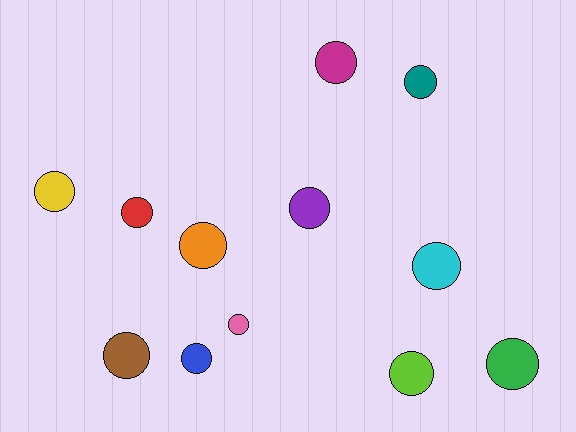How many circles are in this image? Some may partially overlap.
There are 12 circles.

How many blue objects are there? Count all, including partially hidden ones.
There is 1 blue object.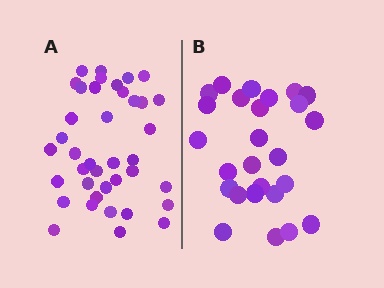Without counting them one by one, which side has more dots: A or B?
Region A (the left region) has more dots.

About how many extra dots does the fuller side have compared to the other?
Region A has approximately 15 more dots than region B.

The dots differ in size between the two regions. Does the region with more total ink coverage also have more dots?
No. Region B has more total ink coverage because its dots are larger, but region A actually contains more individual dots. Total area can be misleading — the number of items is what matters here.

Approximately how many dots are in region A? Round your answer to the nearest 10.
About 40 dots. (The exact count is 39, which rounds to 40.)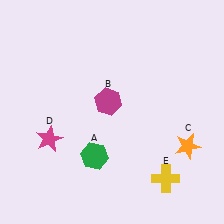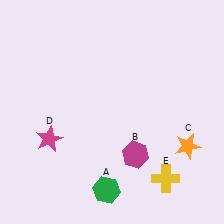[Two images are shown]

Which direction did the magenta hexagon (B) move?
The magenta hexagon (B) moved down.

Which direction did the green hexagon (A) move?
The green hexagon (A) moved down.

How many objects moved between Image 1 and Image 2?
2 objects moved between the two images.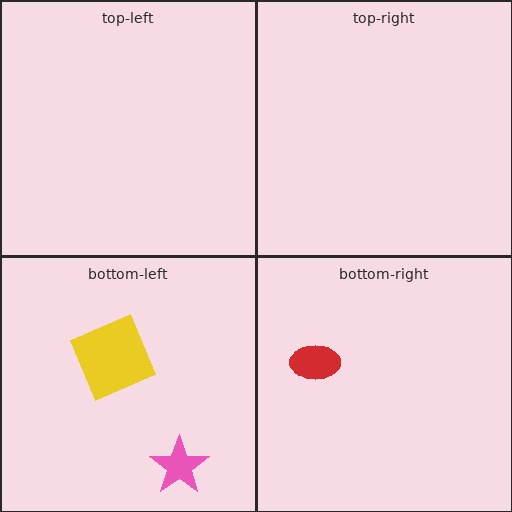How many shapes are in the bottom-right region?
1.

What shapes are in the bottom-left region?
The pink star, the yellow square.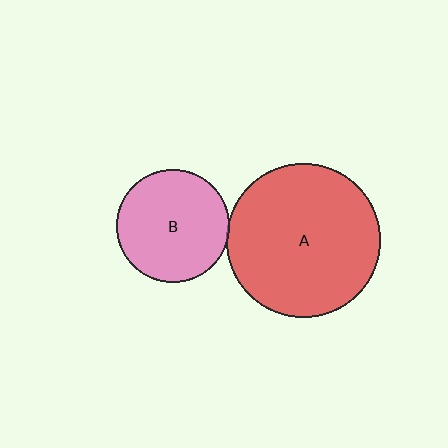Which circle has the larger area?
Circle A (red).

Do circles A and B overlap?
Yes.